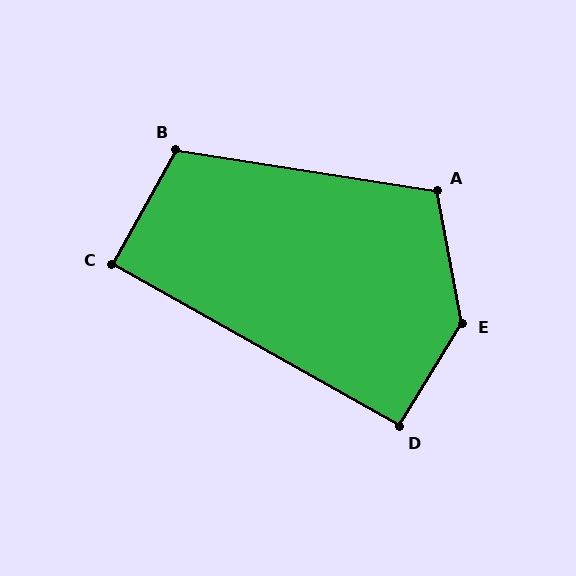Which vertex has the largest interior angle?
E, at approximately 138 degrees.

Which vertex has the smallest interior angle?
C, at approximately 90 degrees.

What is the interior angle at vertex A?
Approximately 110 degrees (obtuse).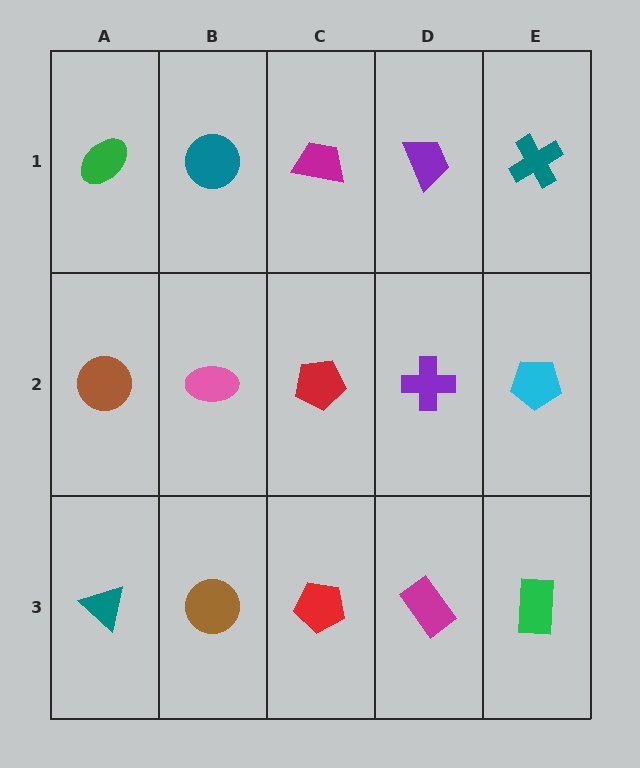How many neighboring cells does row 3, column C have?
3.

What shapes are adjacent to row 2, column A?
A green ellipse (row 1, column A), a teal triangle (row 3, column A), a pink ellipse (row 2, column B).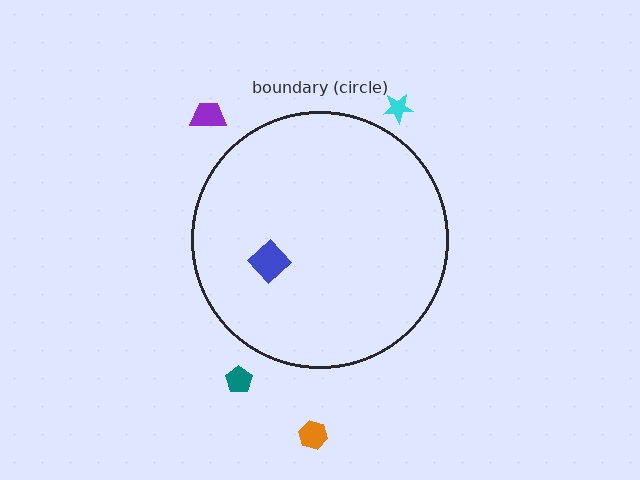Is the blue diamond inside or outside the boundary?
Inside.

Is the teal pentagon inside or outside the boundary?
Outside.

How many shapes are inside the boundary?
1 inside, 4 outside.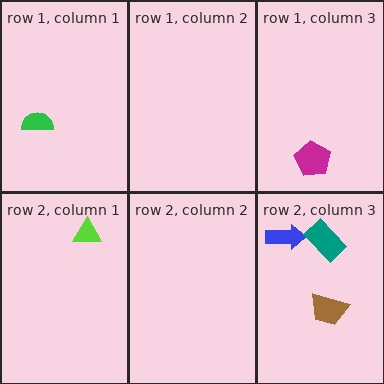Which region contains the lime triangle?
The row 2, column 1 region.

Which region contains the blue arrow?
The row 2, column 3 region.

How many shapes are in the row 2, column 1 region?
1.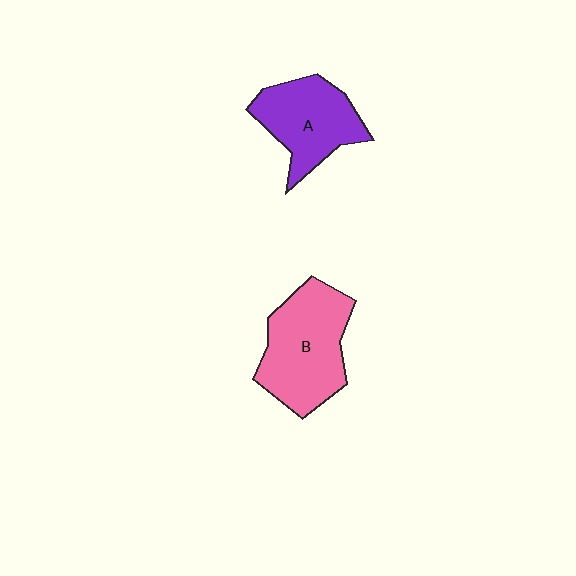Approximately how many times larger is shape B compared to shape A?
Approximately 1.3 times.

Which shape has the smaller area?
Shape A (purple).